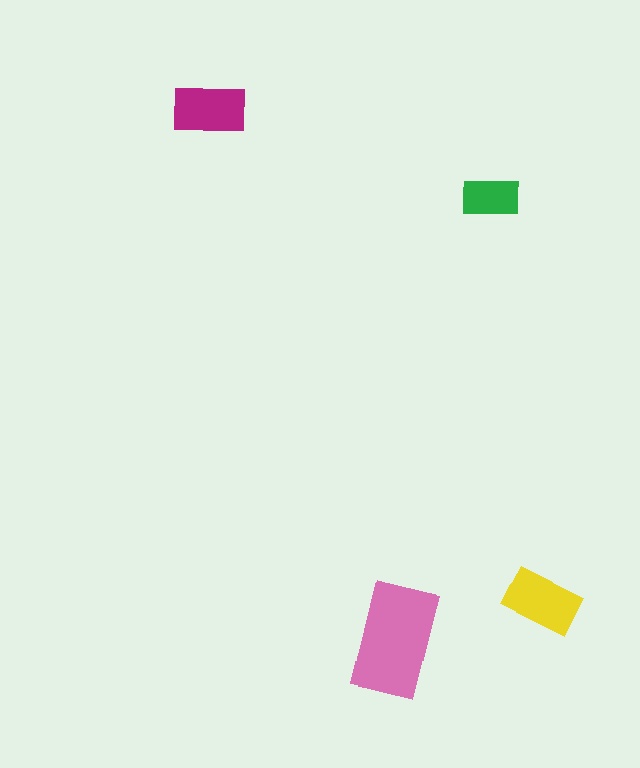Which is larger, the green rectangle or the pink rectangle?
The pink one.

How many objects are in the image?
There are 4 objects in the image.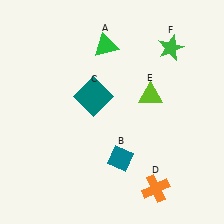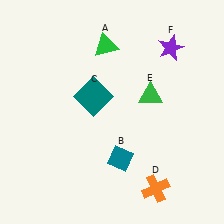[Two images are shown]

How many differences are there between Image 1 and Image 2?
There are 2 differences between the two images.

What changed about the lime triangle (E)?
In Image 1, E is lime. In Image 2, it changed to green.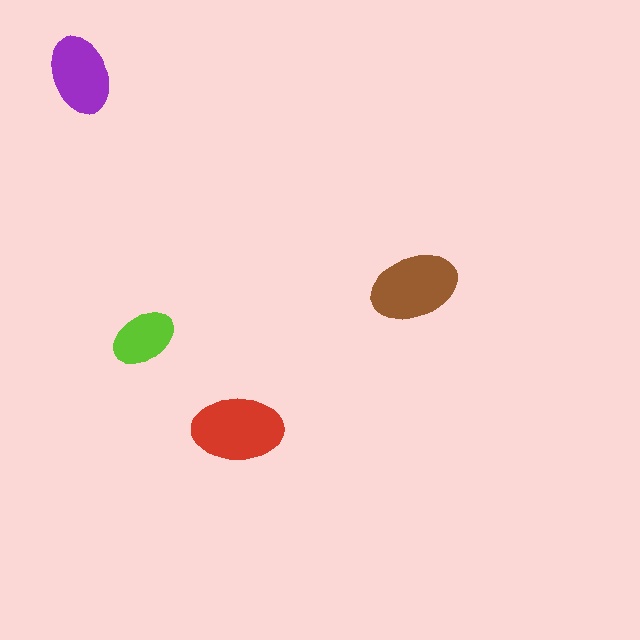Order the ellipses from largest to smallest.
the red one, the brown one, the purple one, the lime one.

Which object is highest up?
The purple ellipse is topmost.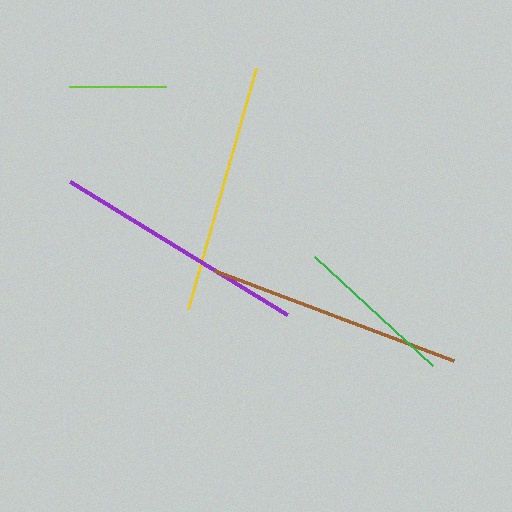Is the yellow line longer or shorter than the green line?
The yellow line is longer than the green line.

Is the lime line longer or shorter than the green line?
The green line is longer than the lime line.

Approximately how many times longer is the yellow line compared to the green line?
The yellow line is approximately 1.6 times the length of the green line.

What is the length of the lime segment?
The lime segment is approximately 97 pixels long.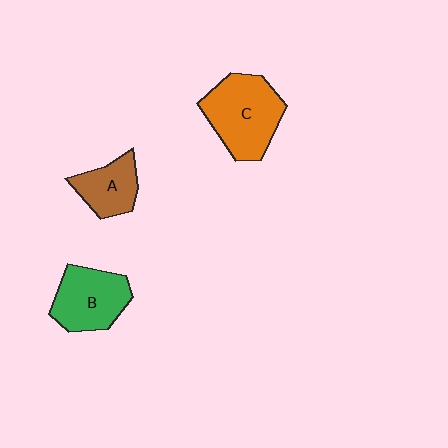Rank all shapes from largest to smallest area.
From largest to smallest: C (orange), B (green), A (brown).